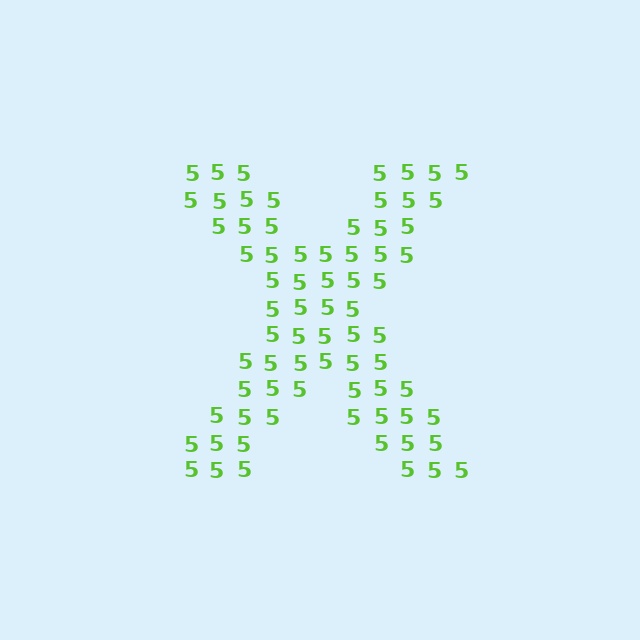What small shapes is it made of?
It is made of small digit 5's.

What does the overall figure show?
The overall figure shows the letter X.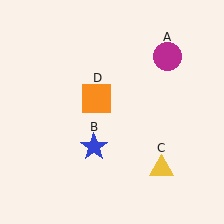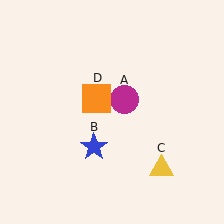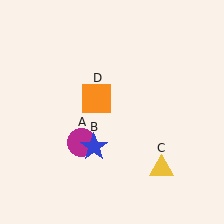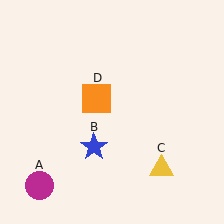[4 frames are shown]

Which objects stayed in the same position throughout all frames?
Blue star (object B) and yellow triangle (object C) and orange square (object D) remained stationary.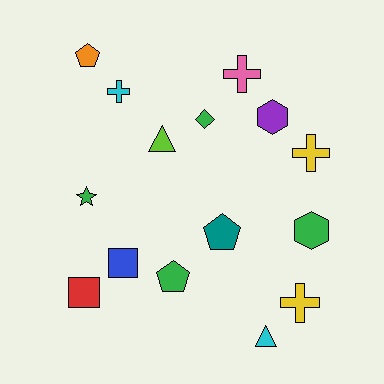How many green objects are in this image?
There are 4 green objects.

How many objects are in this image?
There are 15 objects.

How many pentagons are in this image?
There are 3 pentagons.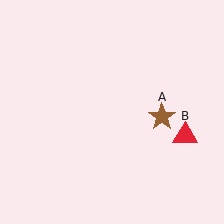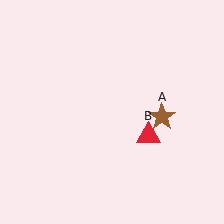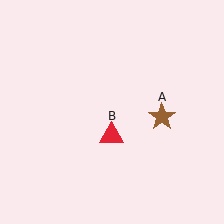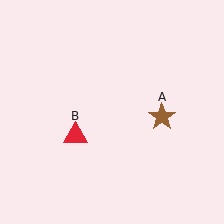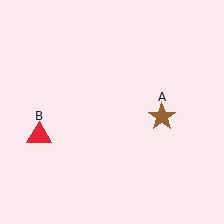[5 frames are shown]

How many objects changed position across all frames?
1 object changed position: red triangle (object B).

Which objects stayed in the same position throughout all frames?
Brown star (object A) remained stationary.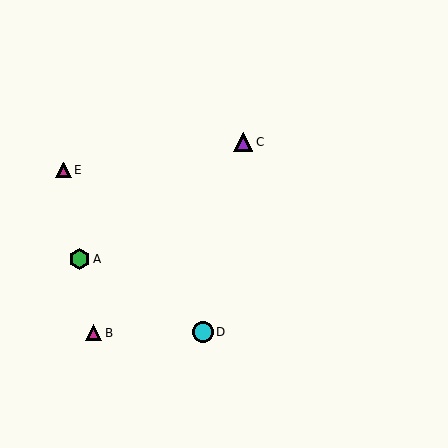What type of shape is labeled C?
Shape C is a purple triangle.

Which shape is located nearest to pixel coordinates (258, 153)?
The purple triangle (labeled C) at (243, 142) is nearest to that location.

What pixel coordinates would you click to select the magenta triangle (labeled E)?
Click at (63, 170) to select the magenta triangle E.